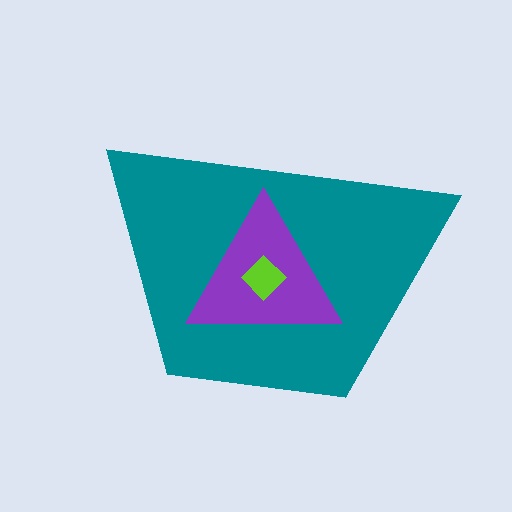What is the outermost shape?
The teal trapezoid.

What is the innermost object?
The lime diamond.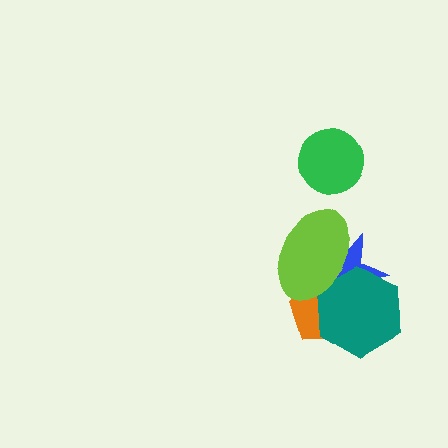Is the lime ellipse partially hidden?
No, no other shape covers it.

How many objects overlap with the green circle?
0 objects overlap with the green circle.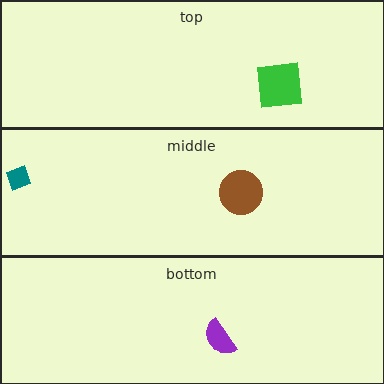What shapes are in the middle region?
The brown circle, the teal diamond.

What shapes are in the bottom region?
The purple semicircle.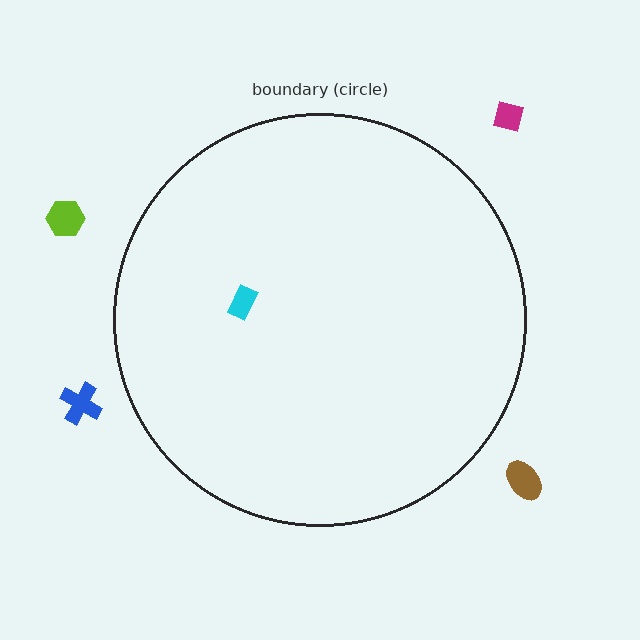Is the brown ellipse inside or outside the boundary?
Outside.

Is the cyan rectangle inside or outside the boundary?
Inside.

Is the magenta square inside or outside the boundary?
Outside.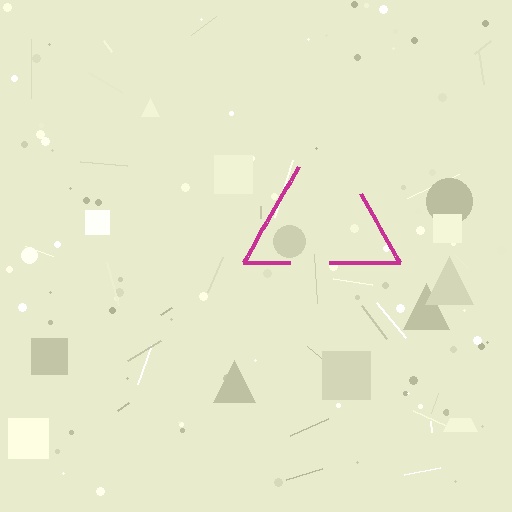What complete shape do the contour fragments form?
The contour fragments form a triangle.